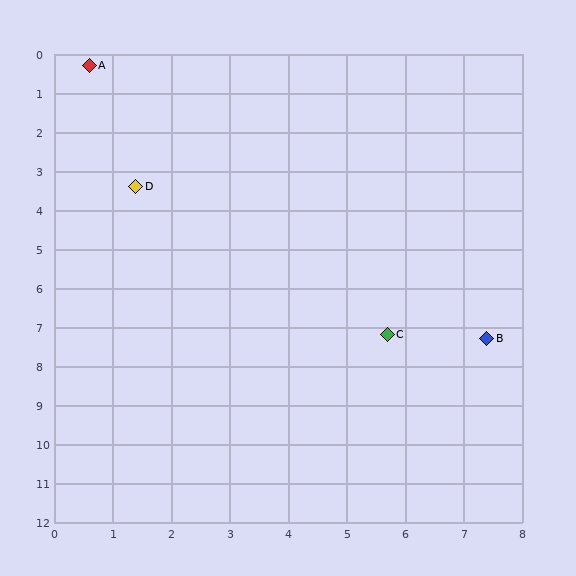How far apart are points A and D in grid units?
Points A and D are about 3.2 grid units apart.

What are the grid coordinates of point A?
Point A is at approximately (0.6, 0.3).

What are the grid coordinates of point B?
Point B is at approximately (7.4, 7.3).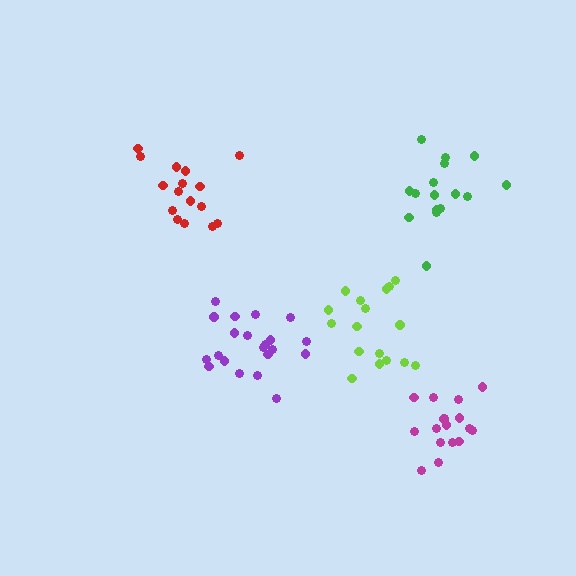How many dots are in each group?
Group 1: 17 dots, Group 2: 16 dots, Group 3: 16 dots, Group 4: 17 dots, Group 5: 21 dots (87 total).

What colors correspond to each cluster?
The clusters are colored: magenta, red, green, lime, purple.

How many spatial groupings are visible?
There are 5 spatial groupings.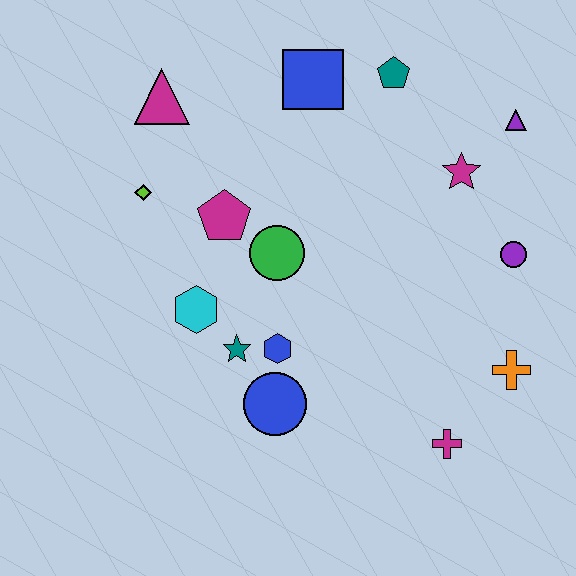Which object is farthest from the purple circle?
The magenta triangle is farthest from the purple circle.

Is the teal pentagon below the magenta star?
No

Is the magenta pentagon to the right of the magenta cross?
No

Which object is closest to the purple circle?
The magenta star is closest to the purple circle.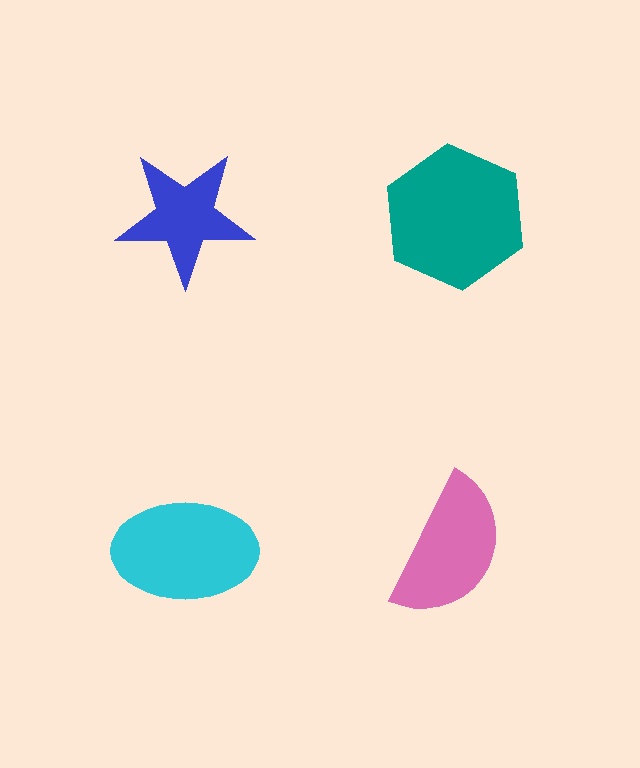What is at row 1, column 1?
A blue star.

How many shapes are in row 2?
2 shapes.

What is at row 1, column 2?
A teal hexagon.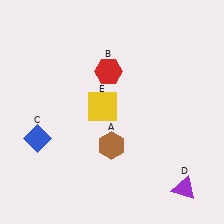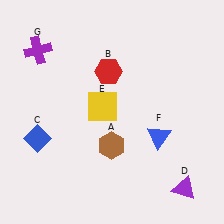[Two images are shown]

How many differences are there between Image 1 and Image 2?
There are 2 differences between the two images.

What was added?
A blue triangle (F), a purple cross (G) were added in Image 2.